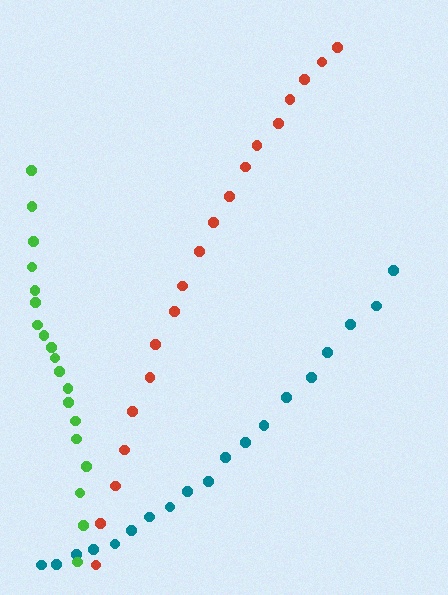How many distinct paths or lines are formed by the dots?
There are 3 distinct paths.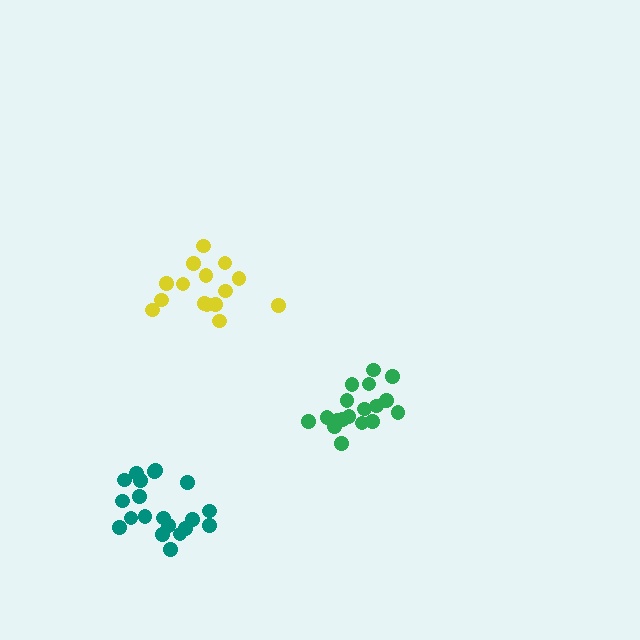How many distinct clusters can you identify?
There are 3 distinct clusters.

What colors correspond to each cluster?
The clusters are colored: green, teal, yellow.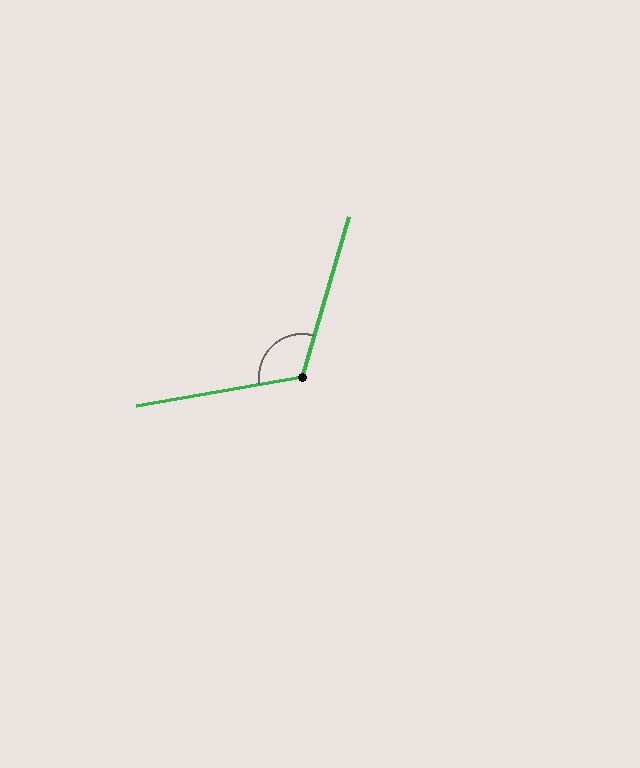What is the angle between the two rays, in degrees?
Approximately 116 degrees.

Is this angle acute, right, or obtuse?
It is obtuse.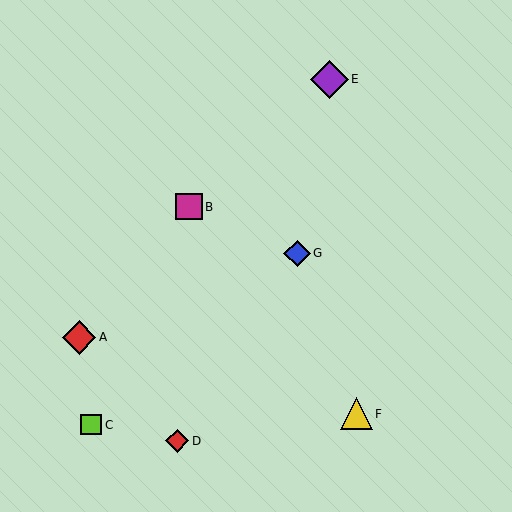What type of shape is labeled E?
Shape E is a purple diamond.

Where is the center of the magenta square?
The center of the magenta square is at (189, 207).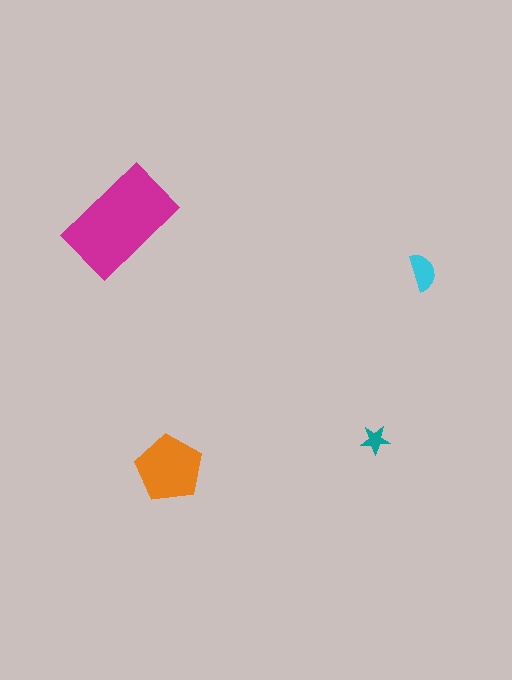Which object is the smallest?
The teal star.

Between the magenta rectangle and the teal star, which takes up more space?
The magenta rectangle.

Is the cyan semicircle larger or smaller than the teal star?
Larger.